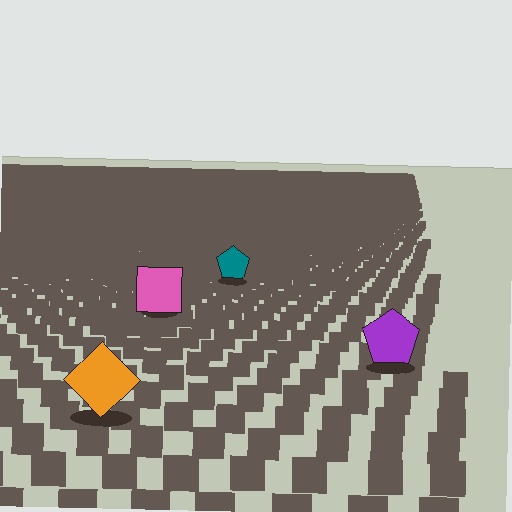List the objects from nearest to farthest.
From nearest to farthest: the orange diamond, the purple pentagon, the pink square, the teal pentagon.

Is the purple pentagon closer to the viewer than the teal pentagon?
Yes. The purple pentagon is closer — you can tell from the texture gradient: the ground texture is coarser near it.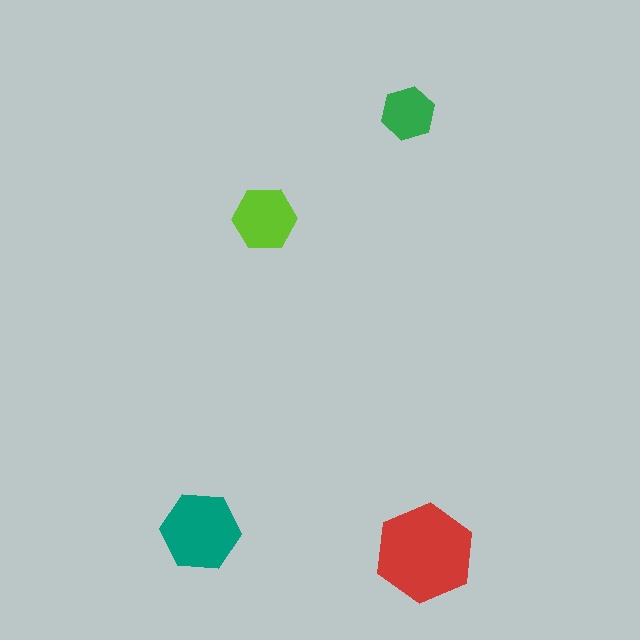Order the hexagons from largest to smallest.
the red one, the teal one, the lime one, the green one.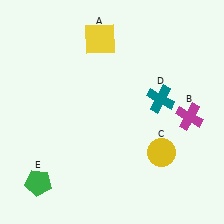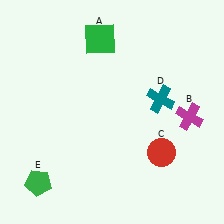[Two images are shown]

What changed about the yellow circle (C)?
In Image 1, C is yellow. In Image 2, it changed to red.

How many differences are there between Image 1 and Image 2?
There are 2 differences between the two images.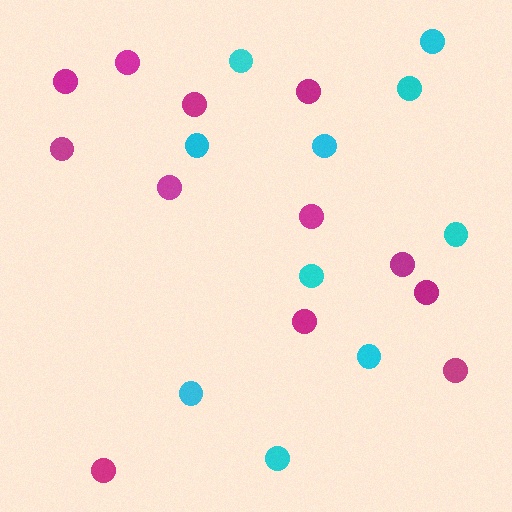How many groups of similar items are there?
There are 2 groups: one group of cyan circles (10) and one group of magenta circles (12).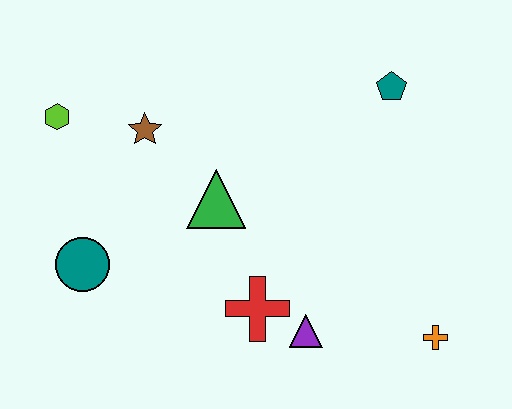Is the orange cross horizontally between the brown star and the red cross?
No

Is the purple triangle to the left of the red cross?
No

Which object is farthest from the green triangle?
The orange cross is farthest from the green triangle.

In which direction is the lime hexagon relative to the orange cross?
The lime hexagon is to the left of the orange cross.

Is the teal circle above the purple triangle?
Yes